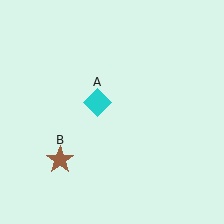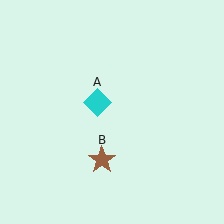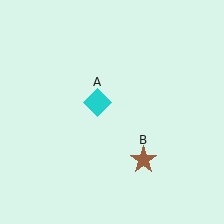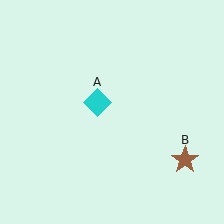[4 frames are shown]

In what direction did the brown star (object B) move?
The brown star (object B) moved right.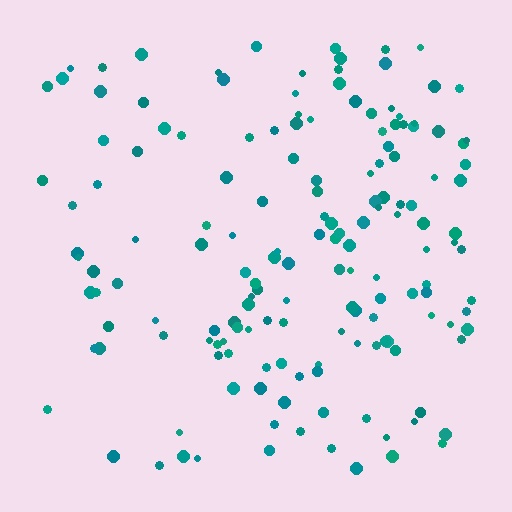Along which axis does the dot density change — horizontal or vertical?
Horizontal.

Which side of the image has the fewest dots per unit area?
The left.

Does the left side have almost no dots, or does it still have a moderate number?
Still a moderate number, just noticeably fewer than the right.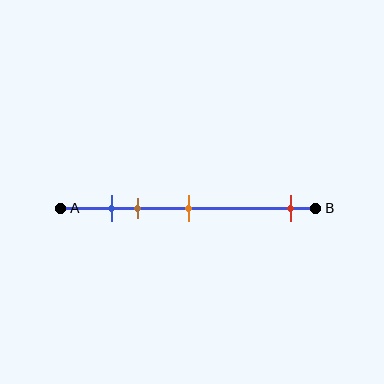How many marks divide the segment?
There are 4 marks dividing the segment.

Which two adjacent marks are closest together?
The blue and brown marks are the closest adjacent pair.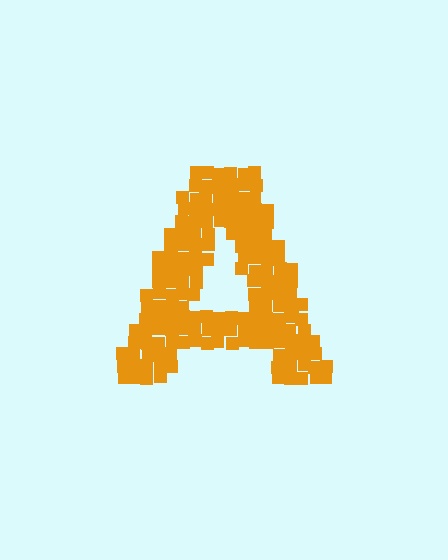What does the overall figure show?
The overall figure shows the letter A.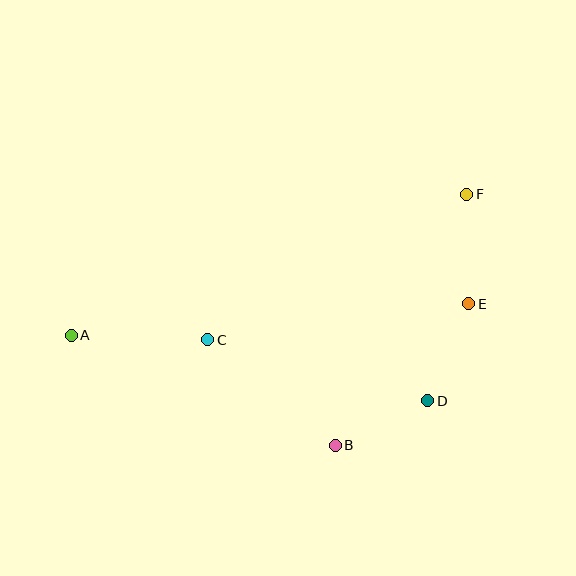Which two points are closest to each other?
Points B and D are closest to each other.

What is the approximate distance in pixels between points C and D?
The distance between C and D is approximately 228 pixels.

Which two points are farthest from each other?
Points A and F are farthest from each other.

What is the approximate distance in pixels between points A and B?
The distance between A and B is approximately 286 pixels.